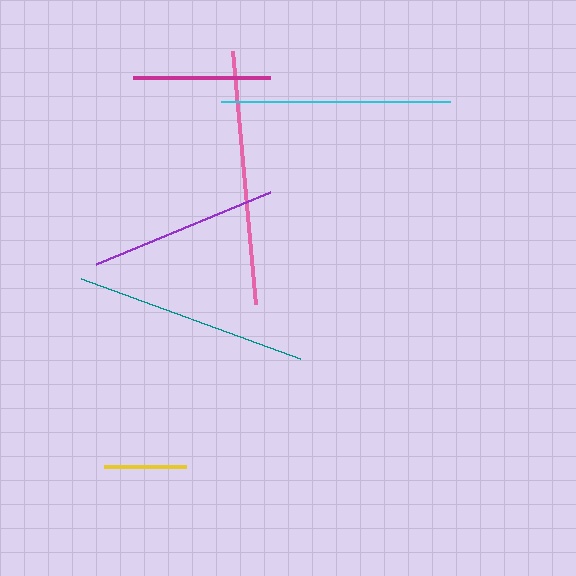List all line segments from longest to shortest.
From longest to shortest: pink, teal, cyan, purple, magenta, yellow.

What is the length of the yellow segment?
The yellow segment is approximately 82 pixels long.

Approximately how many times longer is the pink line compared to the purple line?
The pink line is approximately 1.3 times the length of the purple line.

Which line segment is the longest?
The pink line is the longest at approximately 255 pixels.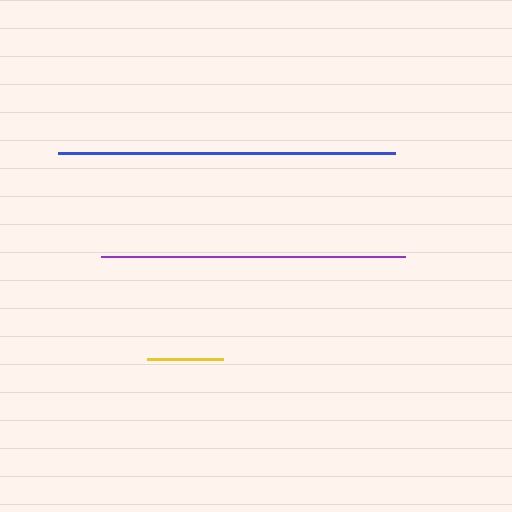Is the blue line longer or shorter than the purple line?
The blue line is longer than the purple line.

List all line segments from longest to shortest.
From longest to shortest: blue, purple, yellow.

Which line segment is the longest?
The blue line is the longest at approximately 337 pixels.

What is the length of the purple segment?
The purple segment is approximately 305 pixels long.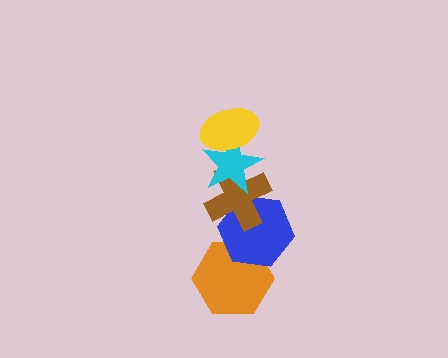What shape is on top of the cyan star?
The yellow ellipse is on top of the cyan star.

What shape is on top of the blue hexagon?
The brown cross is on top of the blue hexagon.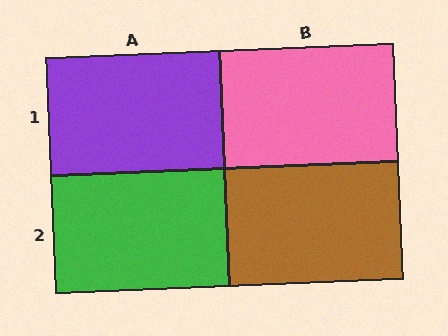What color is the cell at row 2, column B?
Brown.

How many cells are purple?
1 cell is purple.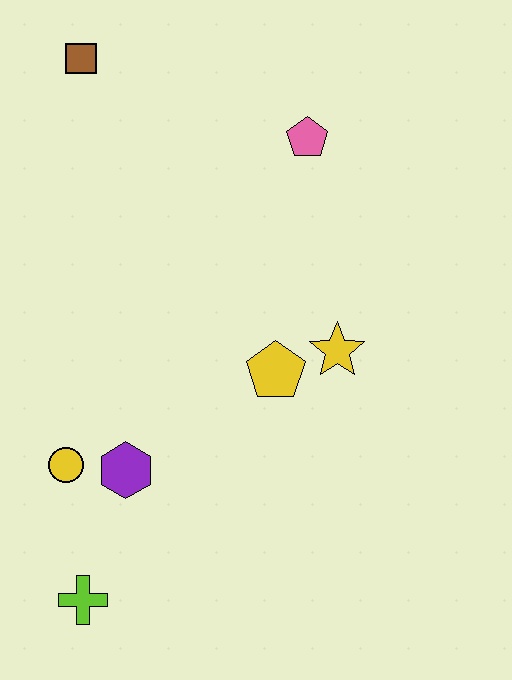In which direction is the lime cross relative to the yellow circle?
The lime cross is below the yellow circle.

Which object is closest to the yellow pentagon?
The yellow star is closest to the yellow pentagon.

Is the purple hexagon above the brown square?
No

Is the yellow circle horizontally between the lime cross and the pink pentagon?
No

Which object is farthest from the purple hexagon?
The brown square is farthest from the purple hexagon.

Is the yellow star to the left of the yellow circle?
No